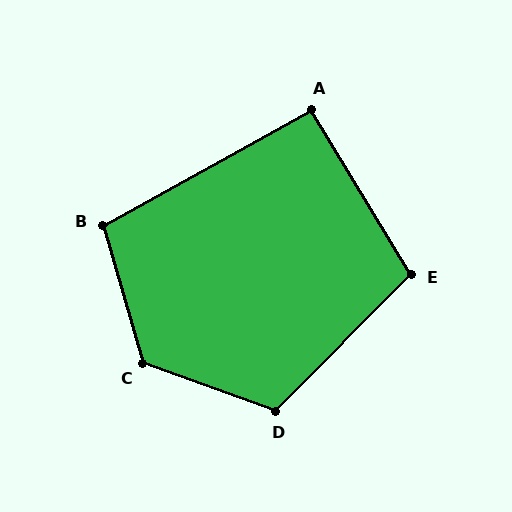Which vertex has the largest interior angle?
C, at approximately 126 degrees.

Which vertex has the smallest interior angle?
A, at approximately 92 degrees.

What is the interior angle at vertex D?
Approximately 115 degrees (obtuse).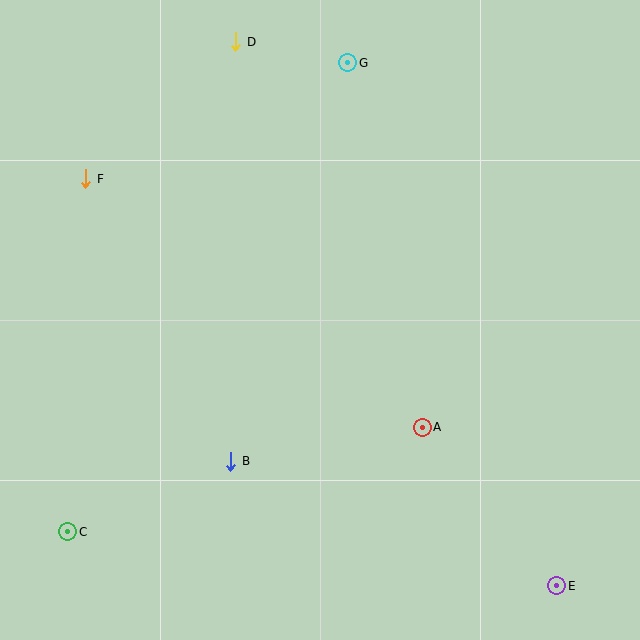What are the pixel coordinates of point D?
Point D is at (236, 42).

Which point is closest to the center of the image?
Point A at (422, 427) is closest to the center.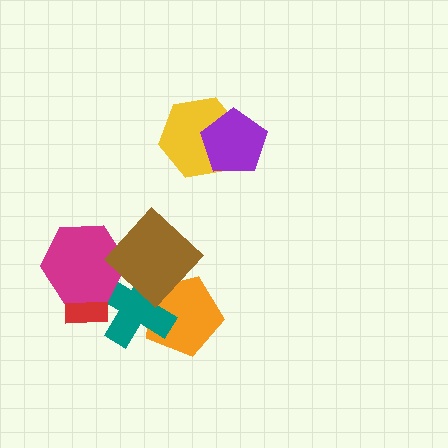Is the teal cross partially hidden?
Yes, it is partially covered by another shape.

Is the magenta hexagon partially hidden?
Yes, it is partially covered by another shape.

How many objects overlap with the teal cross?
4 objects overlap with the teal cross.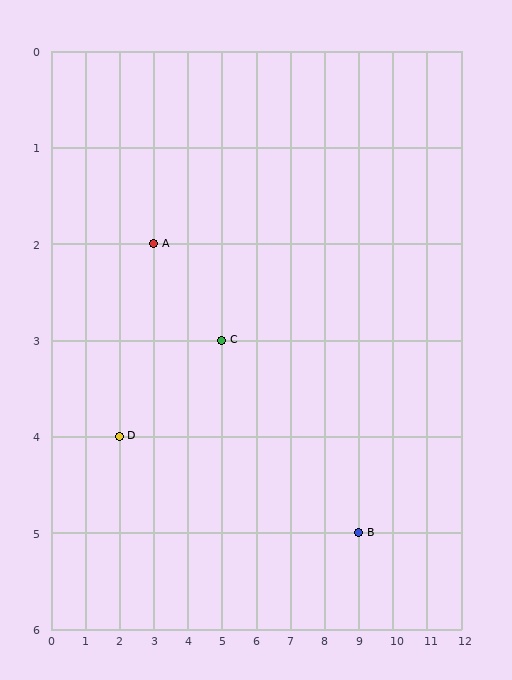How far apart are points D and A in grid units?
Points D and A are 1 column and 2 rows apart (about 2.2 grid units diagonally).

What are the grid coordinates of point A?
Point A is at grid coordinates (3, 2).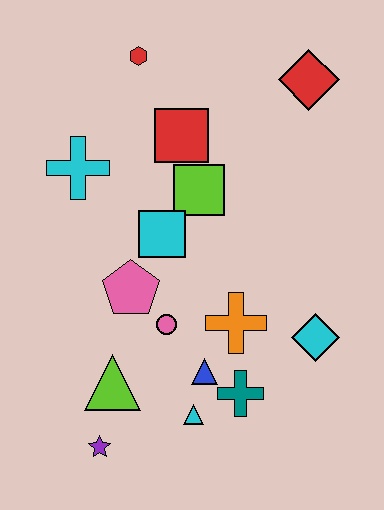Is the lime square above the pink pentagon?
Yes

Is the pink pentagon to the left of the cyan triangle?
Yes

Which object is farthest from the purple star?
The red diamond is farthest from the purple star.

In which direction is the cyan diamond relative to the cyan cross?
The cyan diamond is to the right of the cyan cross.